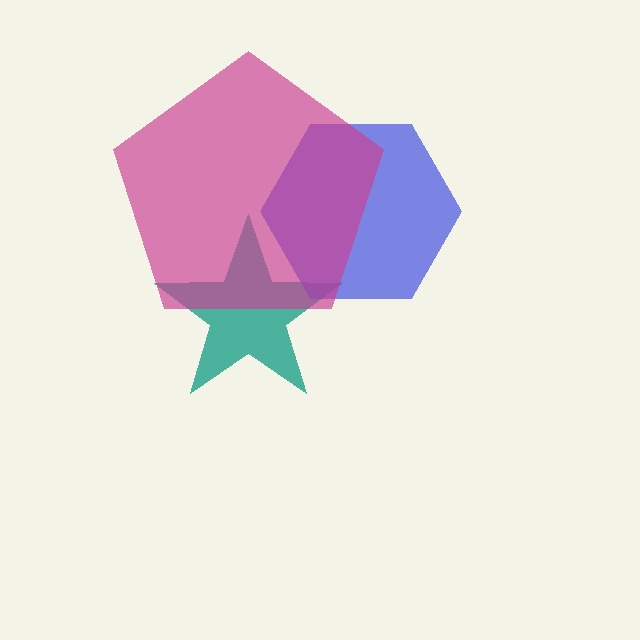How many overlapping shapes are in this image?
There are 3 overlapping shapes in the image.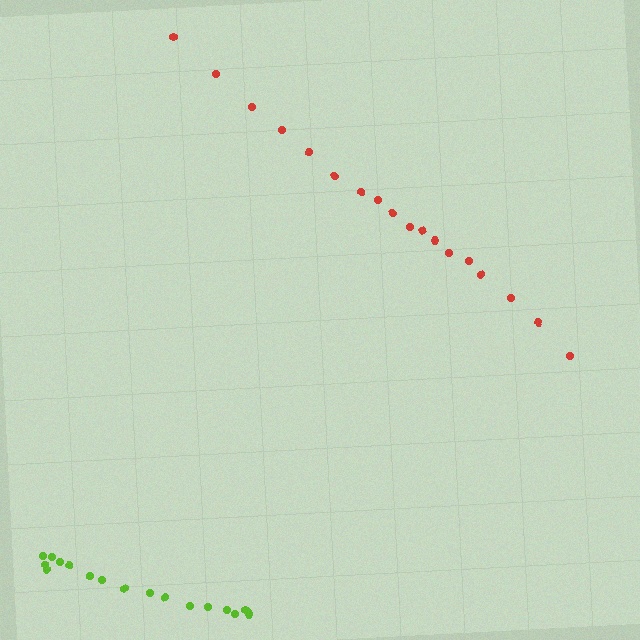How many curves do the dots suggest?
There are 2 distinct paths.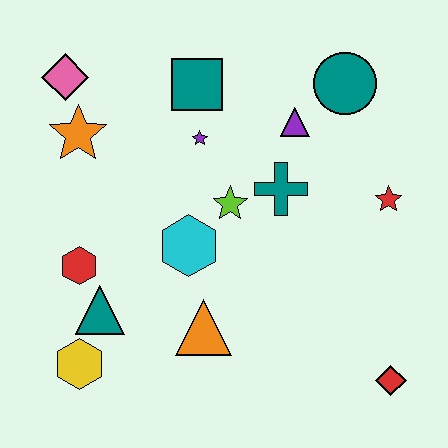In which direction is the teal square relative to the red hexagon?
The teal square is above the red hexagon.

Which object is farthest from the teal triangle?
The teal circle is farthest from the teal triangle.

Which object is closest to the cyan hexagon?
The lime star is closest to the cyan hexagon.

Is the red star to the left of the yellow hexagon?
No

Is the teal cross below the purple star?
Yes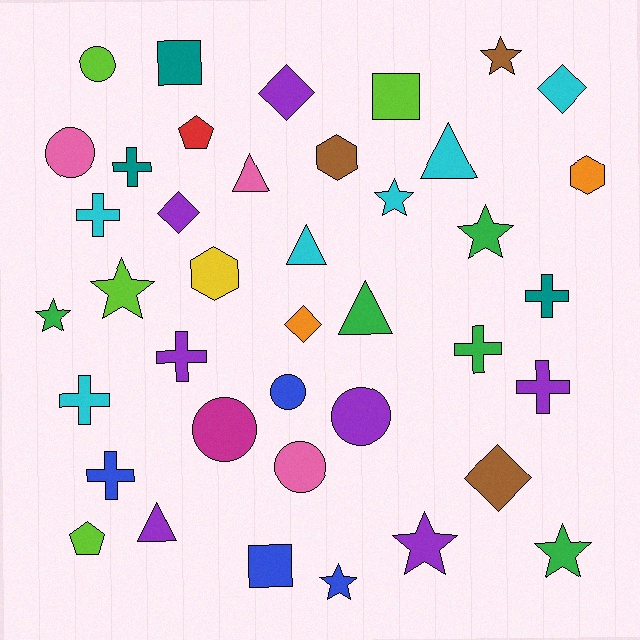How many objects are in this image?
There are 40 objects.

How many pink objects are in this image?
There are 3 pink objects.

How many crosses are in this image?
There are 8 crosses.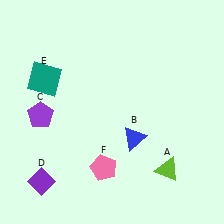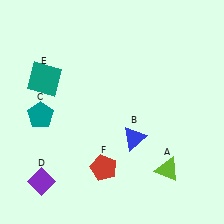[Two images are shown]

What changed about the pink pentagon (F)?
In Image 1, F is pink. In Image 2, it changed to red.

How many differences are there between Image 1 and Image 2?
There are 2 differences between the two images.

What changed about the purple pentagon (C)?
In Image 1, C is purple. In Image 2, it changed to teal.